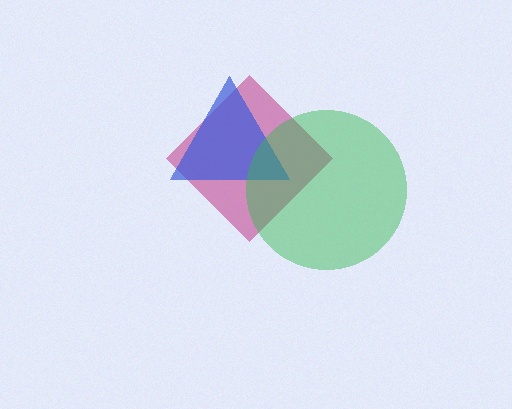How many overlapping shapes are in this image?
There are 3 overlapping shapes in the image.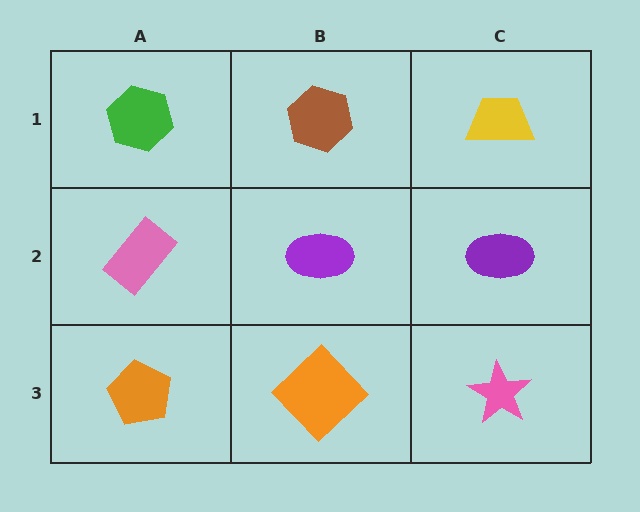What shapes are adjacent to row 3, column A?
A pink rectangle (row 2, column A), an orange diamond (row 3, column B).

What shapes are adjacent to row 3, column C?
A purple ellipse (row 2, column C), an orange diamond (row 3, column B).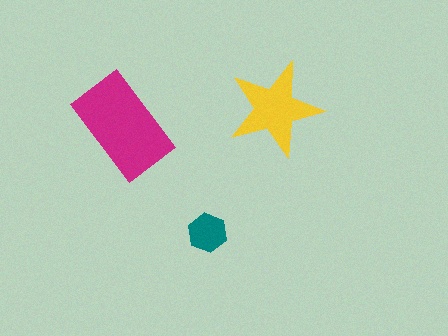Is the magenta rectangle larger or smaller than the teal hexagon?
Larger.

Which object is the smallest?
The teal hexagon.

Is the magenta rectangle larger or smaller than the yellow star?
Larger.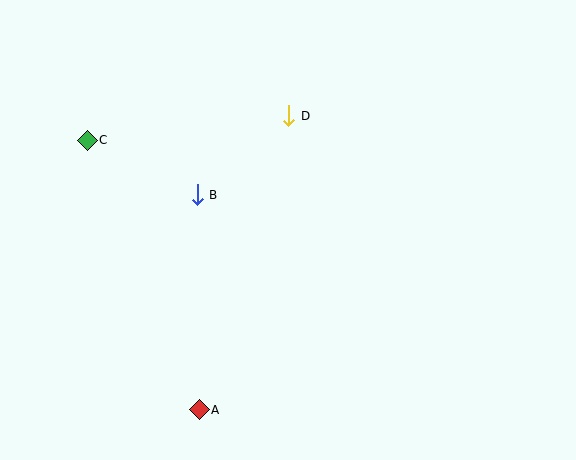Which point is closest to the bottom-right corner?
Point A is closest to the bottom-right corner.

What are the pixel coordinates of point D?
Point D is at (288, 116).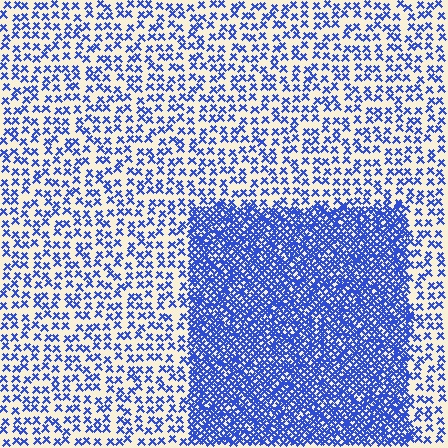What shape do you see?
I see a rectangle.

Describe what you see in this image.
The image contains small blue elements arranged at two different densities. A rectangle-shaped region is visible where the elements are more densely packed than the surrounding area.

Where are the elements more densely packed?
The elements are more densely packed inside the rectangle boundary.